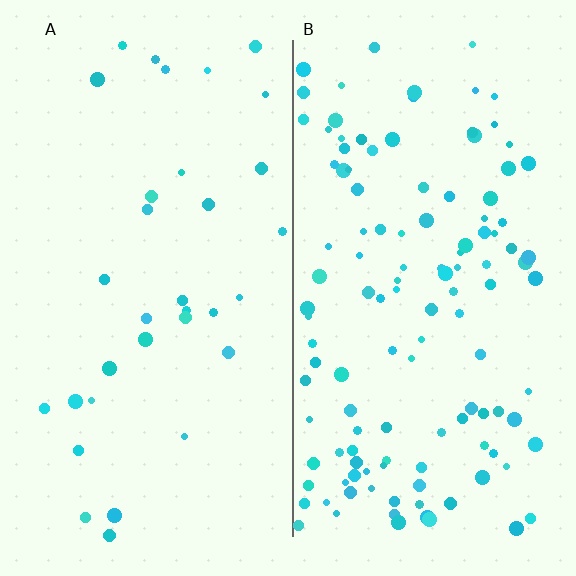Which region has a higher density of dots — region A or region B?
B (the right).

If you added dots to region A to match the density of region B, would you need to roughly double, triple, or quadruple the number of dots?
Approximately quadruple.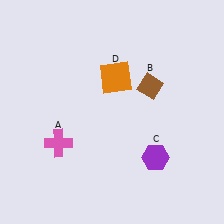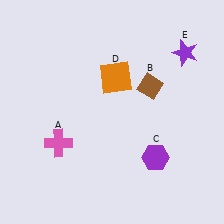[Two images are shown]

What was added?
A purple star (E) was added in Image 2.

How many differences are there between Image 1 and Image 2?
There is 1 difference between the two images.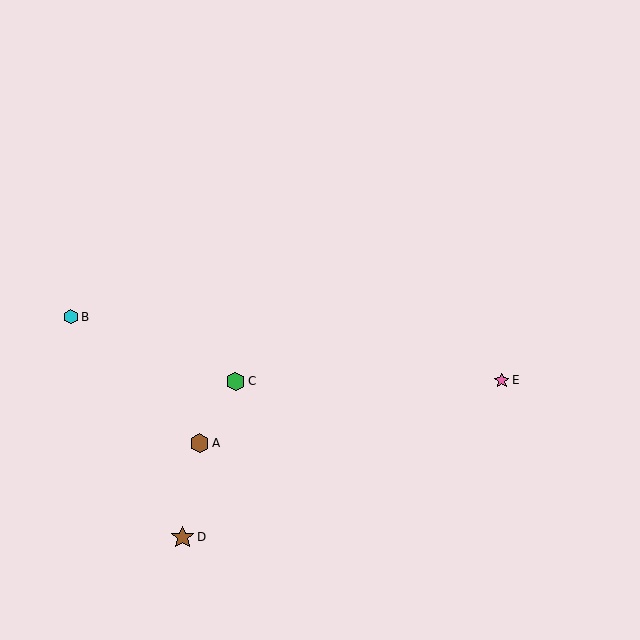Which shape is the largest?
The brown star (labeled D) is the largest.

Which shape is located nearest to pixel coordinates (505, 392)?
The pink star (labeled E) at (502, 380) is nearest to that location.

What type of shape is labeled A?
Shape A is a brown hexagon.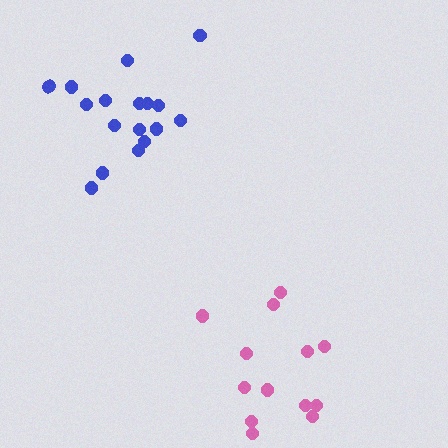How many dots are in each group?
Group 1: 17 dots, Group 2: 13 dots (30 total).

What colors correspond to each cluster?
The clusters are colored: blue, pink.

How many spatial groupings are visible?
There are 2 spatial groupings.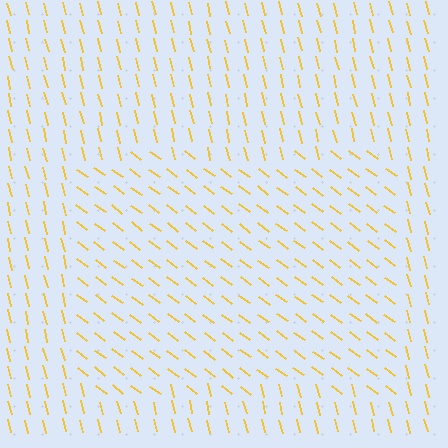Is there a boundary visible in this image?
Yes, there is a texture boundary formed by a change in line orientation.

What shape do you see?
I see a rectangle.